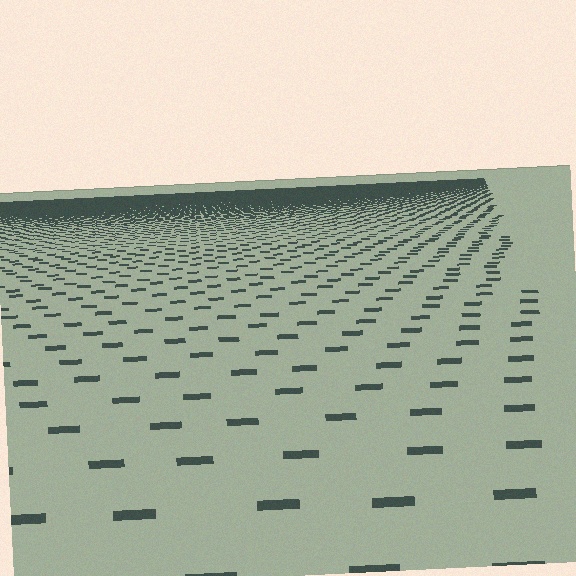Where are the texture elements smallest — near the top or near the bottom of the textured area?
Near the top.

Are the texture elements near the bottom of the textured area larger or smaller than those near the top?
Larger. Near the bottom, elements are closer to the viewer and appear at a bigger on-screen size.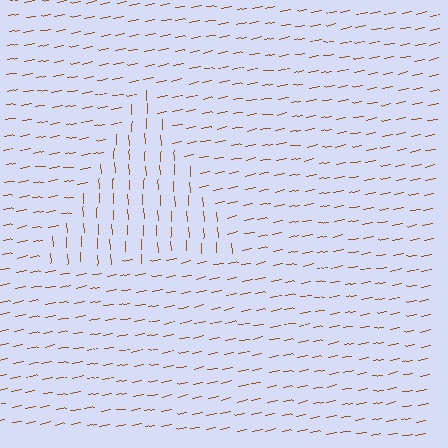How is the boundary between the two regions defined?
The boundary is defined purely by a change in line orientation (approximately 81 degrees difference). All lines are the same color and thickness.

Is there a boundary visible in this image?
Yes, there is a texture boundary formed by a change in line orientation.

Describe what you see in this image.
The image is filled with small brown line segments. A triangle region in the image has lines oriented differently from the surrounding lines, creating a visible texture boundary.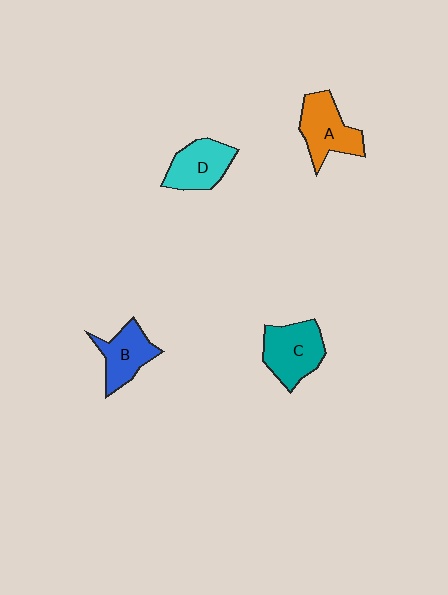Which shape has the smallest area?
Shape B (blue).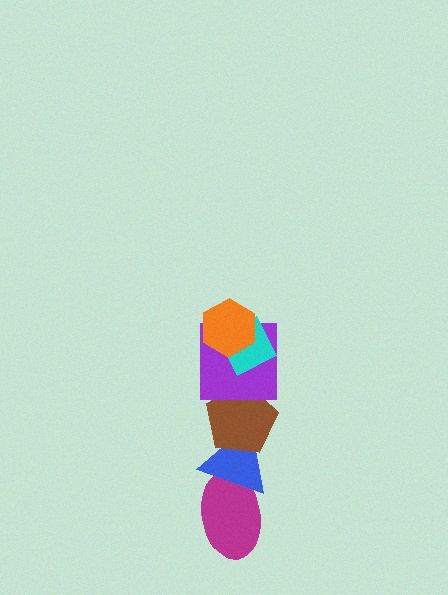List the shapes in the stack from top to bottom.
From top to bottom: the orange hexagon, the cyan diamond, the purple square, the brown pentagon, the blue triangle, the magenta ellipse.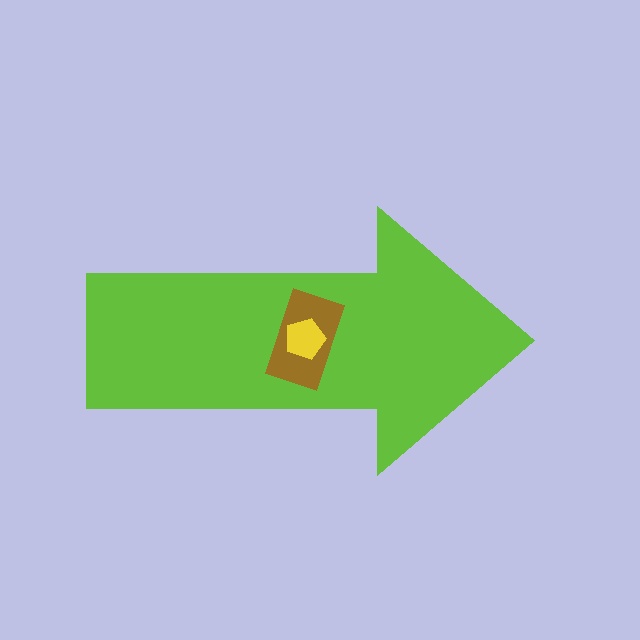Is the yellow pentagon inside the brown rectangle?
Yes.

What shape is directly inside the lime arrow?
The brown rectangle.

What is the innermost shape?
The yellow pentagon.